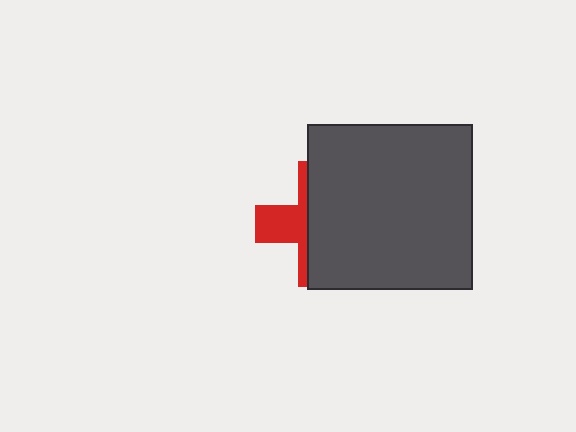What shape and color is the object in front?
The object in front is a dark gray square.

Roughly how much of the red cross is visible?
A small part of it is visible (roughly 34%).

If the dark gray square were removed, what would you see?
You would see the complete red cross.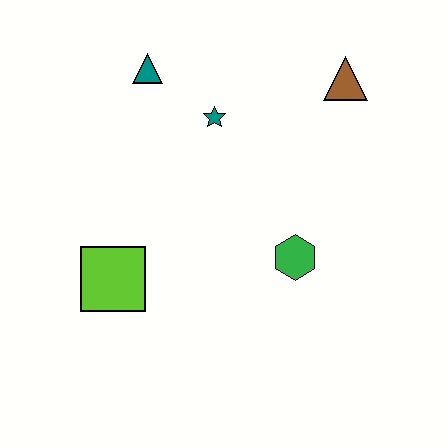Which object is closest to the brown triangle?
The teal star is closest to the brown triangle.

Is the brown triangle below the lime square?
No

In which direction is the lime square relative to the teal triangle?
The lime square is below the teal triangle.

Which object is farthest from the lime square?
The brown triangle is farthest from the lime square.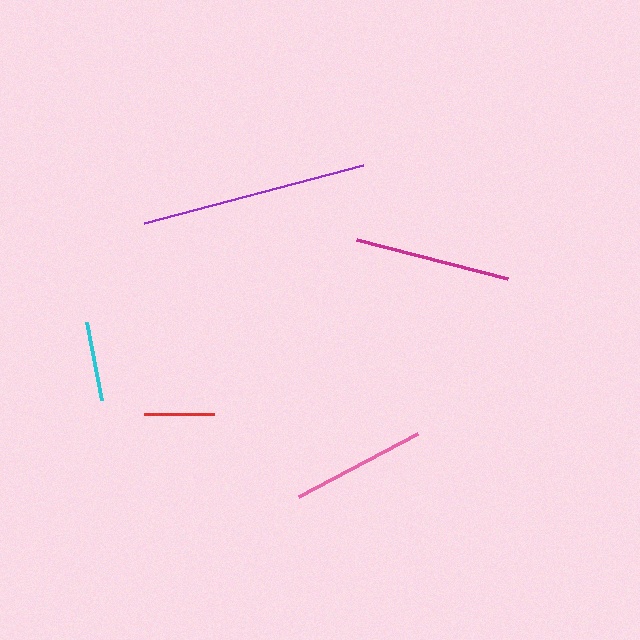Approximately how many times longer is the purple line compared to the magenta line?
The purple line is approximately 1.5 times the length of the magenta line.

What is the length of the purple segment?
The purple segment is approximately 227 pixels long.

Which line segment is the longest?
The purple line is the longest at approximately 227 pixels.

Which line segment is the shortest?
The red line is the shortest at approximately 70 pixels.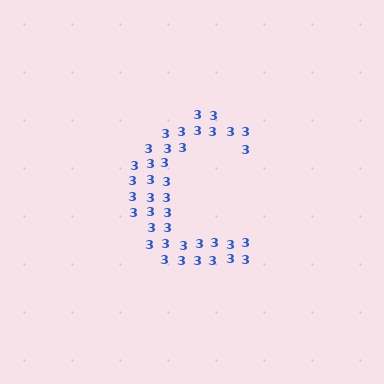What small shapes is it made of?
It is made of small digit 3's.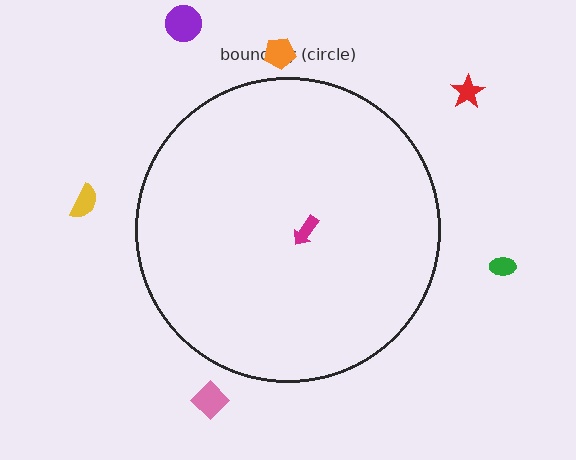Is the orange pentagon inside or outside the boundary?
Outside.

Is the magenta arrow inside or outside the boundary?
Inside.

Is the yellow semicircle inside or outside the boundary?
Outside.